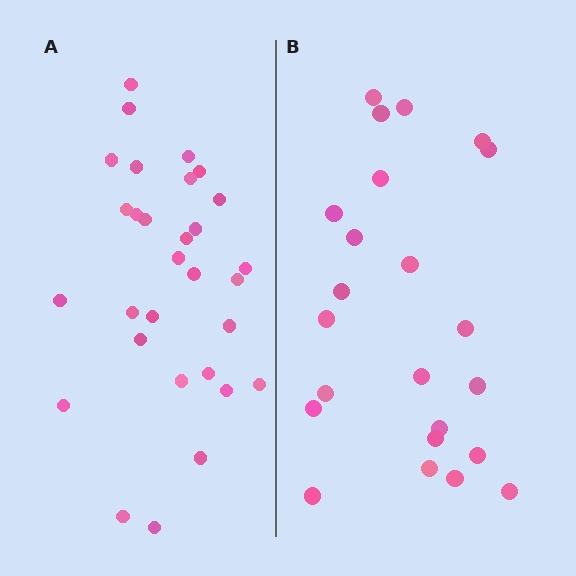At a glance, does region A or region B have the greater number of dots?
Region A (the left region) has more dots.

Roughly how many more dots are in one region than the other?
Region A has roughly 8 or so more dots than region B.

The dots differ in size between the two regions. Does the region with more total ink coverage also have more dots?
No. Region B has more total ink coverage because its dots are larger, but region A actually contains more individual dots. Total area can be misleading — the number of items is what matters here.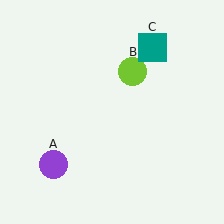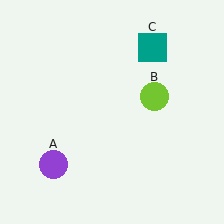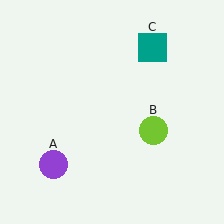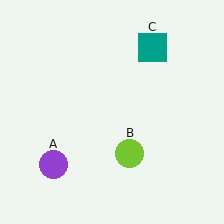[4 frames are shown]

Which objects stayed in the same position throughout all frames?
Purple circle (object A) and teal square (object C) remained stationary.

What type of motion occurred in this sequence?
The lime circle (object B) rotated clockwise around the center of the scene.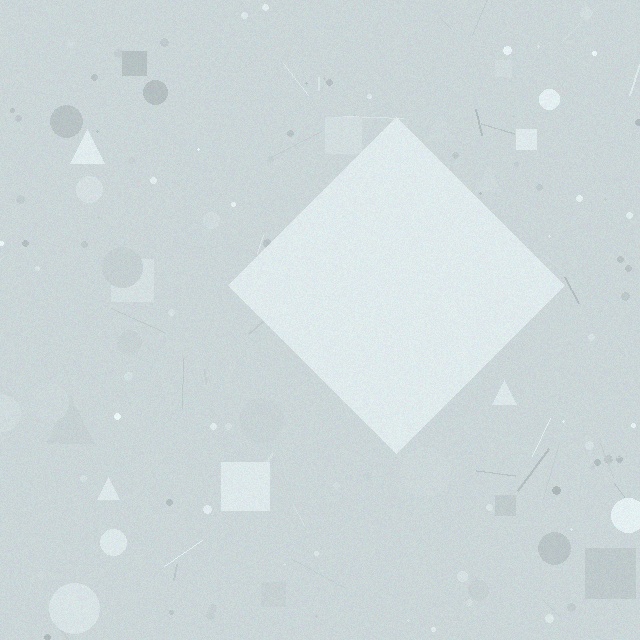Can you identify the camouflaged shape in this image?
The camouflaged shape is a diamond.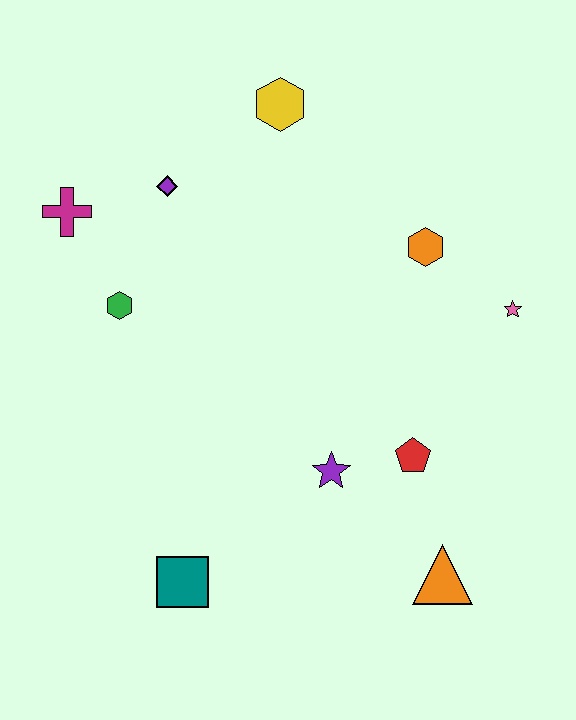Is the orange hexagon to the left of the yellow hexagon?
No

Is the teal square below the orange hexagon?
Yes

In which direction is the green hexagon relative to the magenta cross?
The green hexagon is below the magenta cross.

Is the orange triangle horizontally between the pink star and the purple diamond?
Yes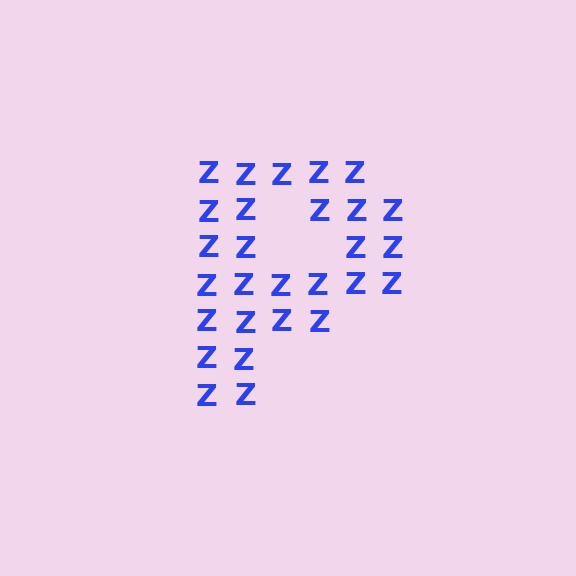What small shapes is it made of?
It is made of small letter Z's.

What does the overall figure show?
The overall figure shows the letter P.